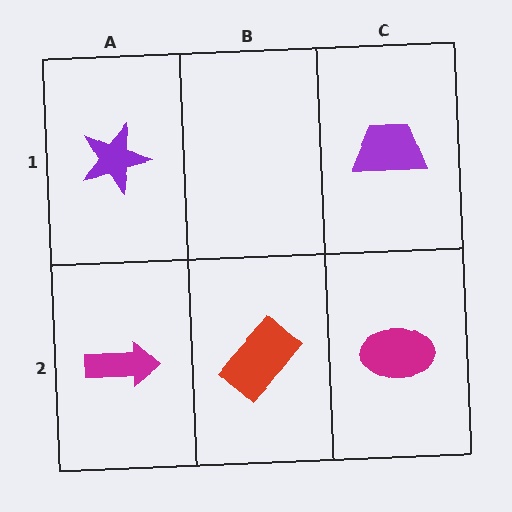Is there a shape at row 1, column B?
No, that cell is empty.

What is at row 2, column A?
A magenta arrow.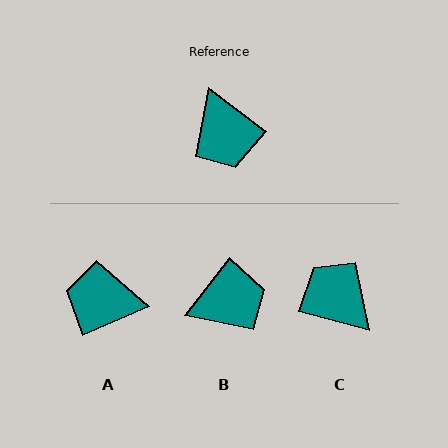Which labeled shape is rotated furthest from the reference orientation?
C, about 158 degrees away.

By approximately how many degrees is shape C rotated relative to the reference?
Approximately 158 degrees clockwise.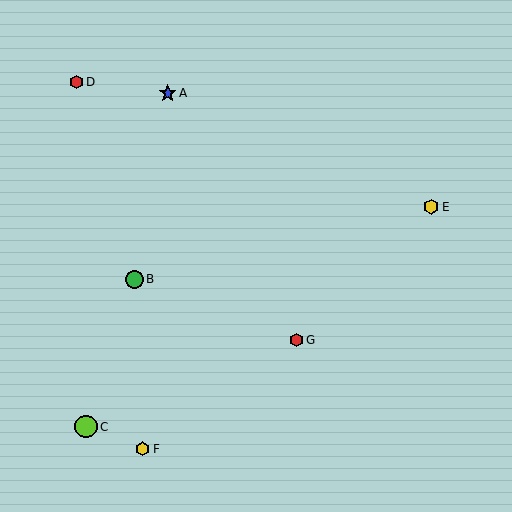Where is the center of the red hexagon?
The center of the red hexagon is at (296, 340).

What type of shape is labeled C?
Shape C is a lime circle.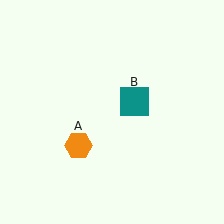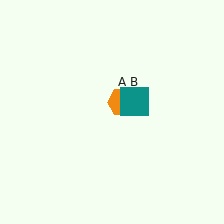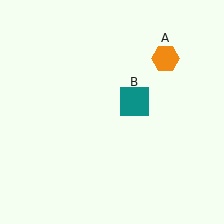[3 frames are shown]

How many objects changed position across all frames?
1 object changed position: orange hexagon (object A).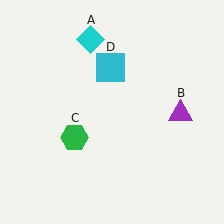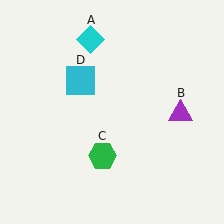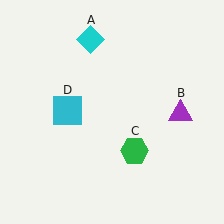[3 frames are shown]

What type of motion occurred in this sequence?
The green hexagon (object C), cyan square (object D) rotated counterclockwise around the center of the scene.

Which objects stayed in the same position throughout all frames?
Cyan diamond (object A) and purple triangle (object B) remained stationary.